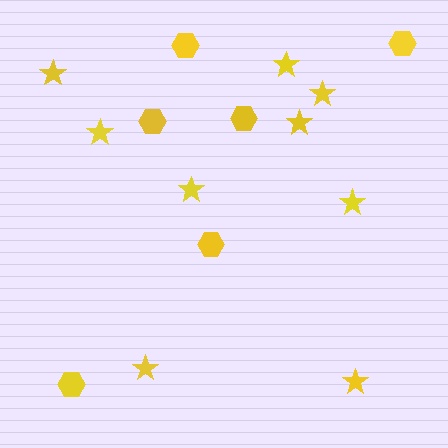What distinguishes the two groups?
There are 2 groups: one group of stars (9) and one group of hexagons (6).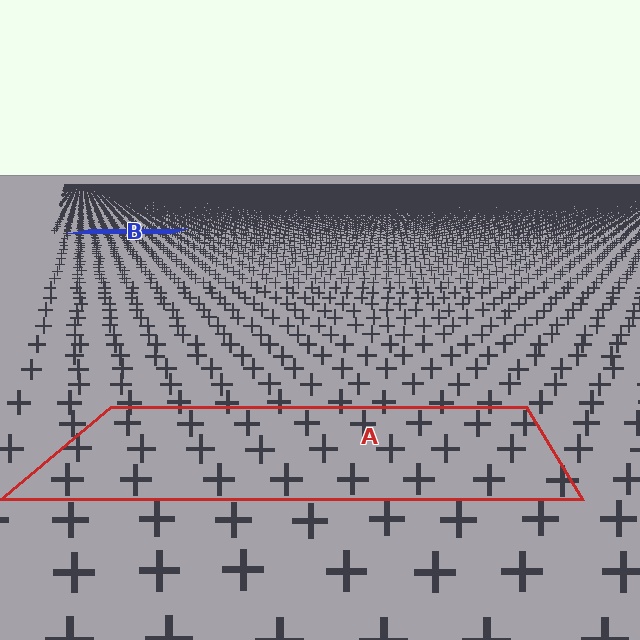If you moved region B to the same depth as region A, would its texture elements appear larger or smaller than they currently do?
They would appear larger. At a closer depth, the same texture elements are projected at a bigger on-screen size.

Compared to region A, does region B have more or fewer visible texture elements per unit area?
Region B has more texture elements per unit area — they are packed more densely because it is farther away.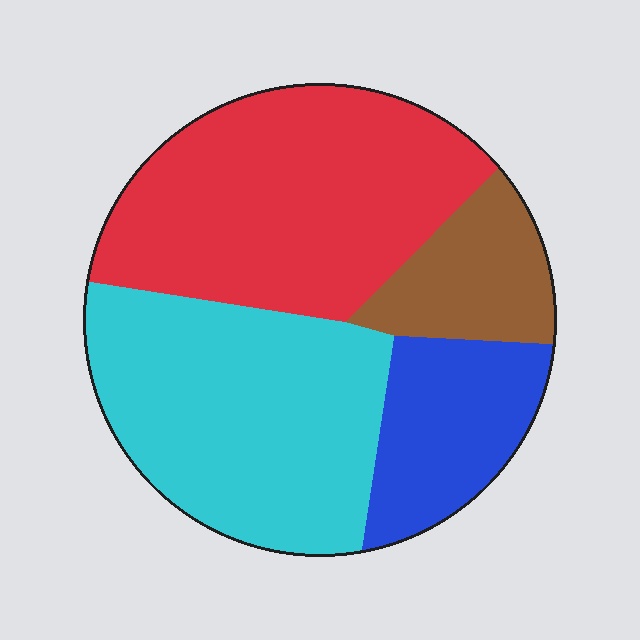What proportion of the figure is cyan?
Cyan takes up between a quarter and a half of the figure.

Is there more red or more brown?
Red.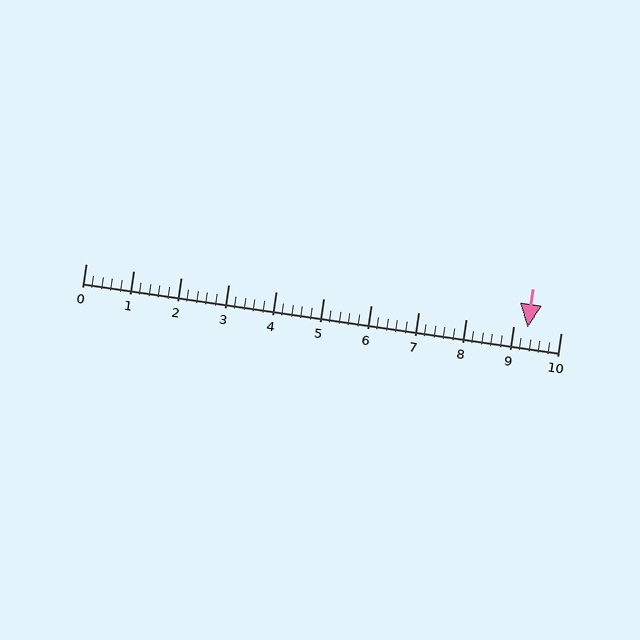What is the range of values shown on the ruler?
The ruler shows values from 0 to 10.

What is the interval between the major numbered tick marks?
The major tick marks are spaced 1 units apart.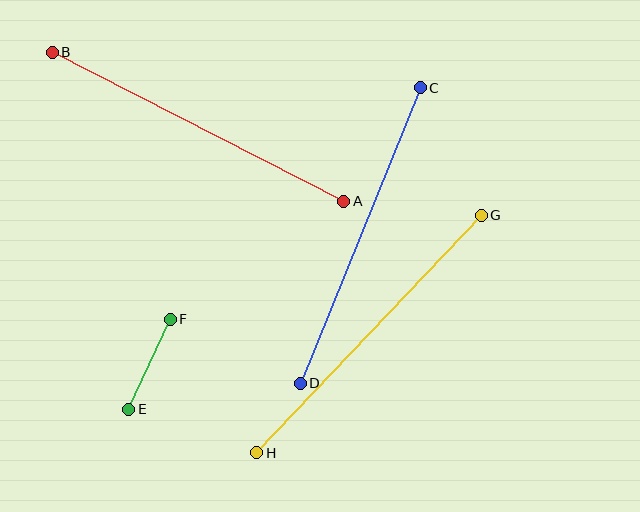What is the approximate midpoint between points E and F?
The midpoint is at approximately (150, 364) pixels.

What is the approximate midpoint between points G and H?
The midpoint is at approximately (369, 334) pixels.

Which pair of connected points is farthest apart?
Points A and B are farthest apart.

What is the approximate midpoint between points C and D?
The midpoint is at approximately (360, 236) pixels.